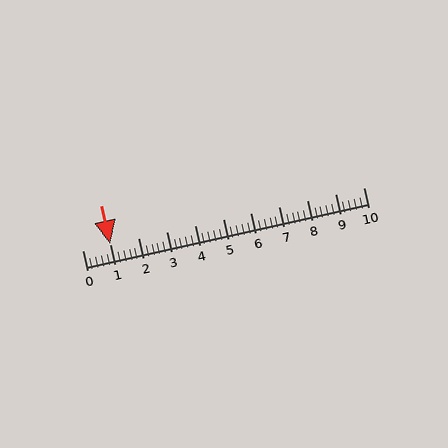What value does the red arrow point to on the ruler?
The red arrow points to approximately 1.0.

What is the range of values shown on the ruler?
The ruler shows values from 0 to 10.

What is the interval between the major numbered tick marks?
The major tick marks are spaced 1 units apart.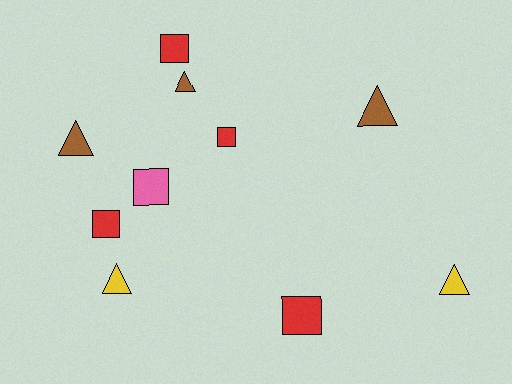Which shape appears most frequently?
Square, with 5 objects.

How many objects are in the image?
There are 10 objects.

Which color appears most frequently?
Red, with 4 objects.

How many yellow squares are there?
There are no yellow squares.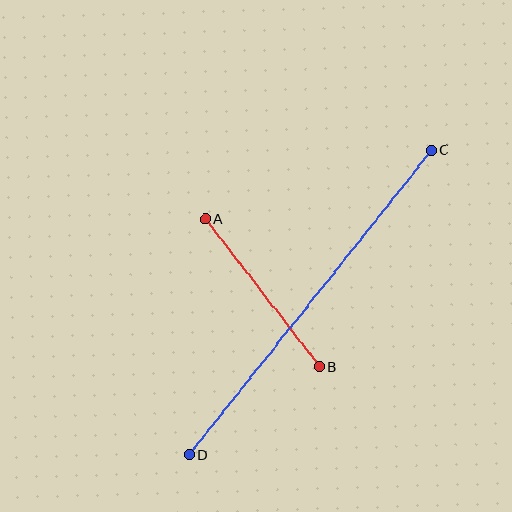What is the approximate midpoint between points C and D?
The midpoint is at approximately (310, 302) pixels.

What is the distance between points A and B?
The distance is approximately 187 pixels.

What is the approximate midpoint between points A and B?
The midpoint is at approximately (262, 293) pixels.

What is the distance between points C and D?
The distance is approximately 389 pixels.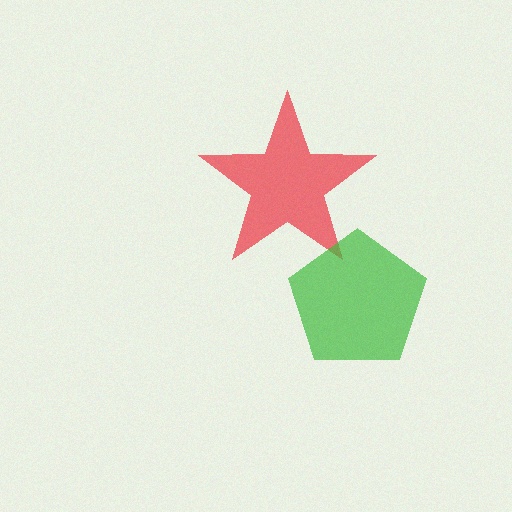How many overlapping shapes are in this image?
There are 2 overlapping shapes in the image.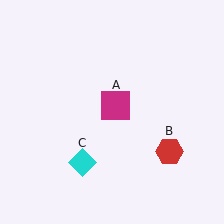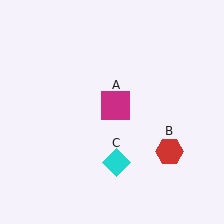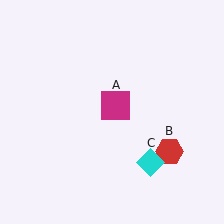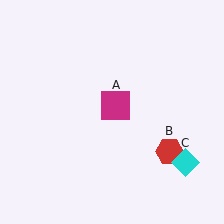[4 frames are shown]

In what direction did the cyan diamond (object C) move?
The cyan diamond (object C) moved right.